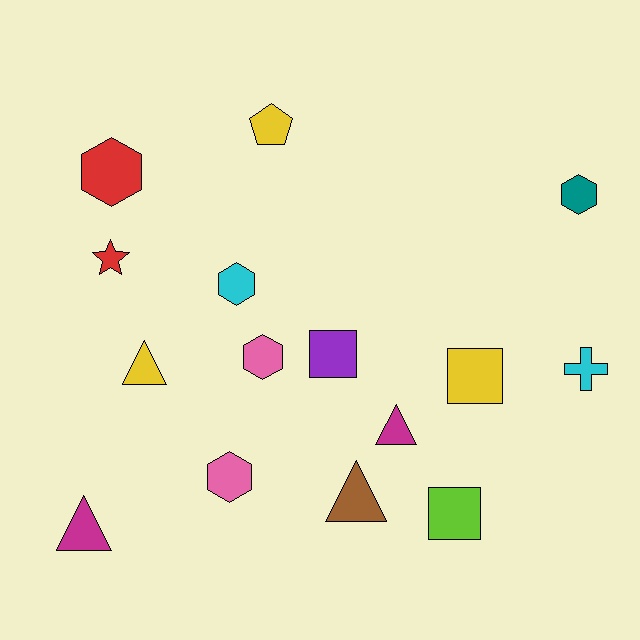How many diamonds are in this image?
There are no diamonds.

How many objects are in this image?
There are 15 objects.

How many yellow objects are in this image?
There are 3 yellow objects.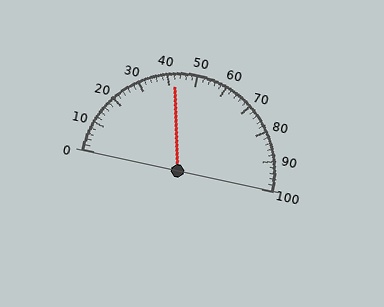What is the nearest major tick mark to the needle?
The nearest major tick mark is 40.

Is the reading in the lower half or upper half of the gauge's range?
The reading is in the lower half of the range (0 to 100).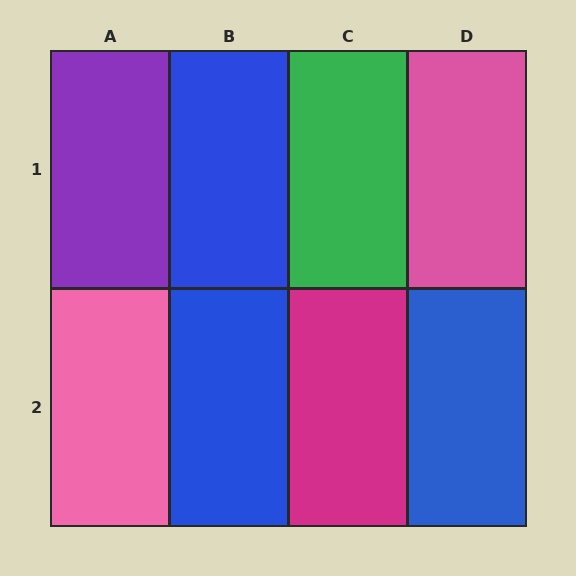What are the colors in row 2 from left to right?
Pink, blue, magenta, blue.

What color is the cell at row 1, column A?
Purple.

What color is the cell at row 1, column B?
Blue.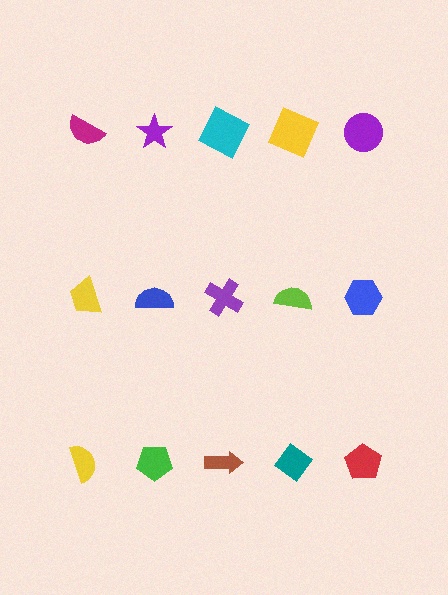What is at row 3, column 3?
A brown arrow.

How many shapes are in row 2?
5 shapes.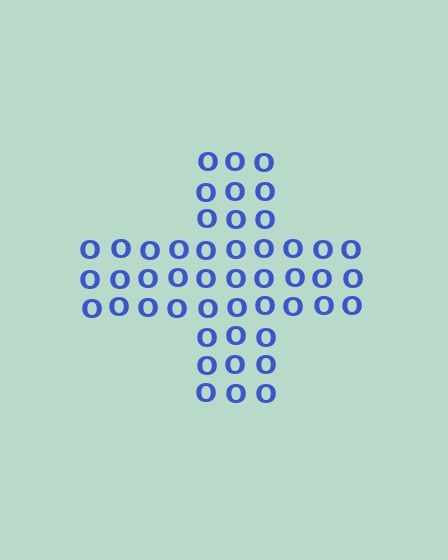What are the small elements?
The small elements are letter O's.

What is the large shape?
The large shape is a cross.